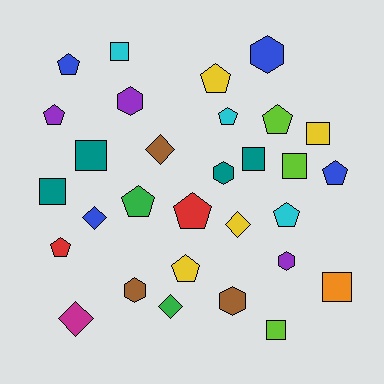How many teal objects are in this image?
There are 4 teal objects.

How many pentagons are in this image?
There are 11 pentagons.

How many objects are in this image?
There are 30 objects.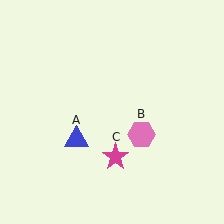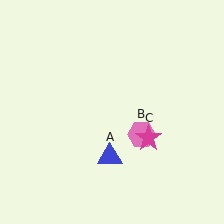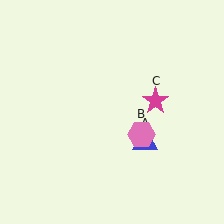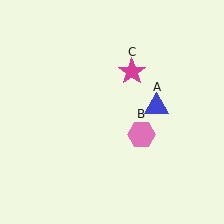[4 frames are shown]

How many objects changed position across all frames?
2 objects changed position: blue triangle (object A), magenta star (object C).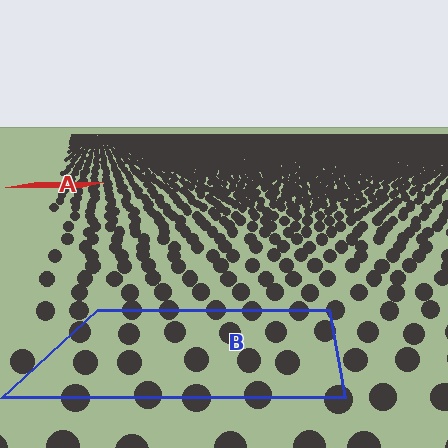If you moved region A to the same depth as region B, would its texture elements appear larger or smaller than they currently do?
They would appear larger. At a closer depth, the same texture elements are projected at a bigger on-screen size.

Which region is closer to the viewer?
Region B is closer. The texture elements there are larger and more spread out.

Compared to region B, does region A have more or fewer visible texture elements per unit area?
Region A has more texture elements per unit area — they are packed more densely because it is farther away.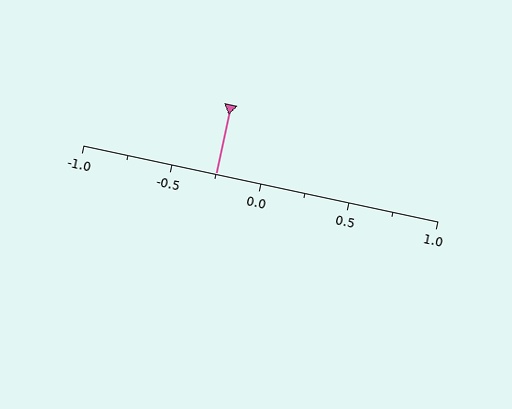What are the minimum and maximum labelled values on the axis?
The axis runs from -1.0 to 1.0.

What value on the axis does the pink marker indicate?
The marker indicates approximately -0.25.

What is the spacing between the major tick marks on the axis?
The major ticks are spaced 0.5 apart.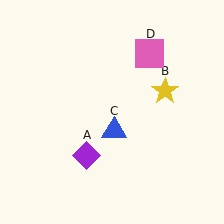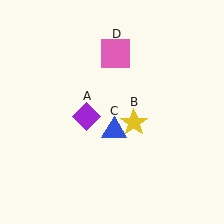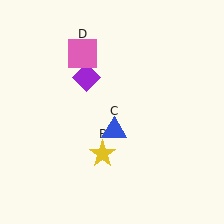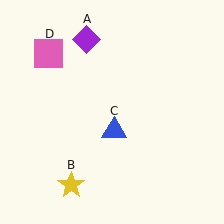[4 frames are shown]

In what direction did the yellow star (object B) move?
The yellow star (object B) moved down and to the left.